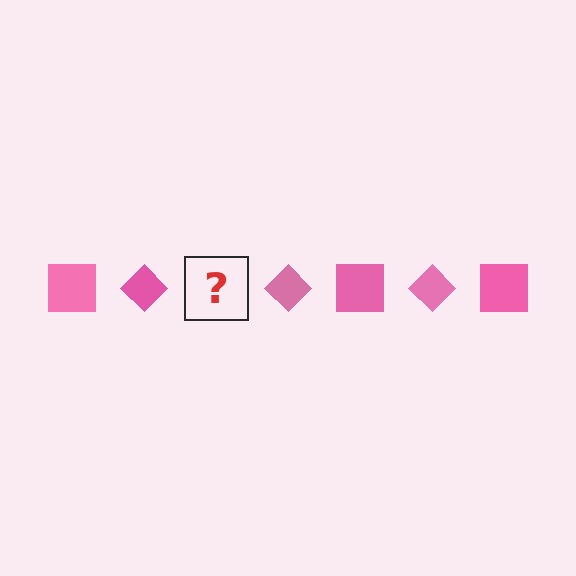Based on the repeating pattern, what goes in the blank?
The blank should be a pink square.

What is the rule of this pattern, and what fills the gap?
The rule is that the pattern cycles through square, diamond shapes in pink. The gap should be filled with a pink square.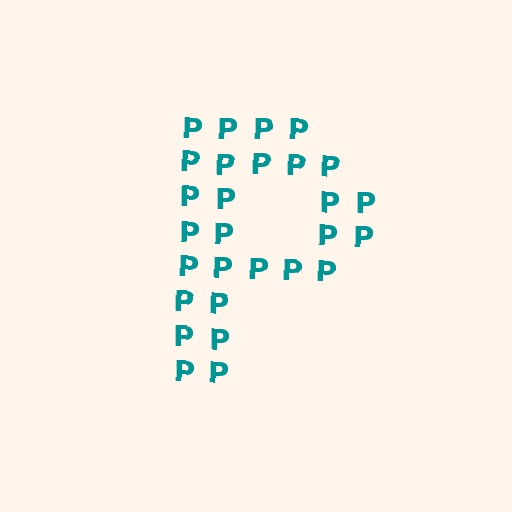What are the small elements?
The small elements are letter P's.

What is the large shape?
The large shape is the letter P.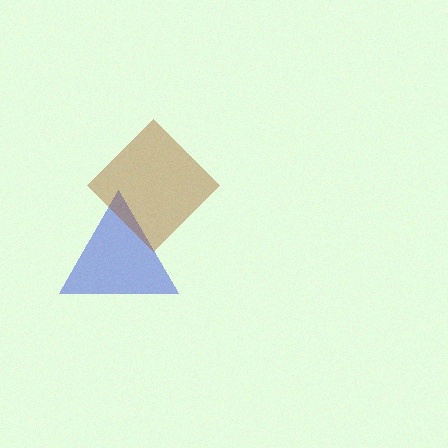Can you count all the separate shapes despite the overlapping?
Yes, there are 2 separate shapes.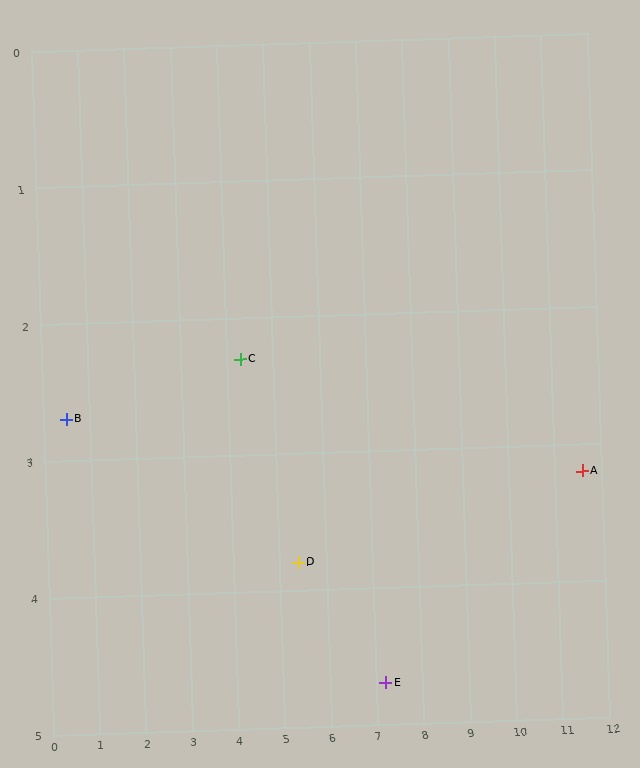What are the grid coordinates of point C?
Point C is at approximately (4.3, 2.3).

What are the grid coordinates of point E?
Point E is at approximately (7.2, 4.7).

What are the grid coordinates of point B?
Point B is at approximately (0.5, 2.7).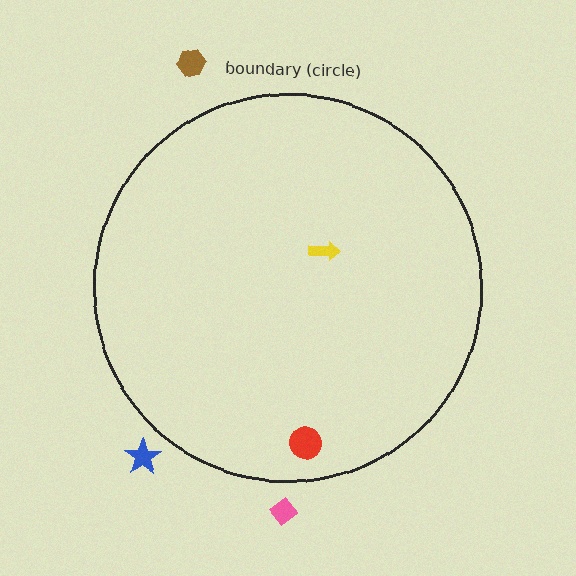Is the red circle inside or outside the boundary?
Inside.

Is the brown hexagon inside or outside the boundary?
Outside.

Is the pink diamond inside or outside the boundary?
Outside.